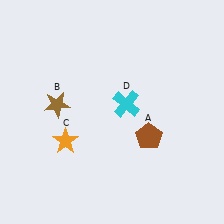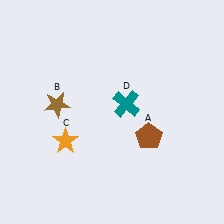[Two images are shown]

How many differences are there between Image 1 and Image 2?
There is 1 difference between the two images.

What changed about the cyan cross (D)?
In Image 1, D is cyan. In Image 2, it changed to teal.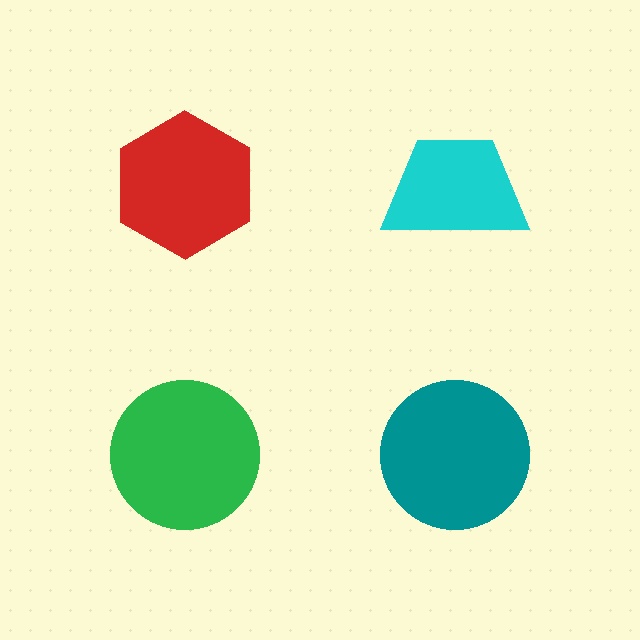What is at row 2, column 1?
A green circle.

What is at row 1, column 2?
A cyan trapezoid.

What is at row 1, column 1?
A red hexagon.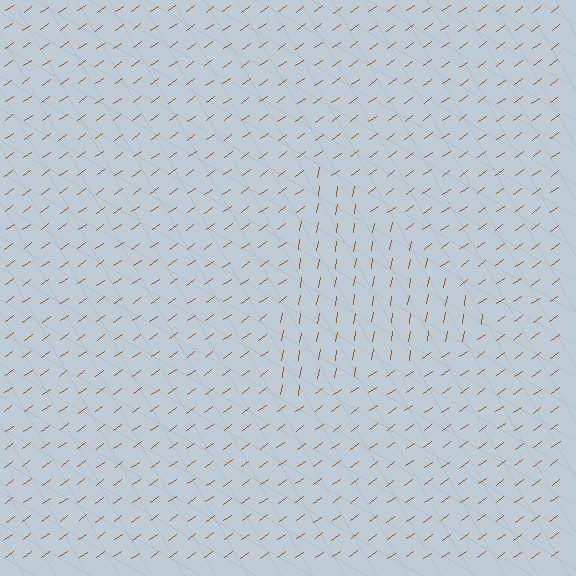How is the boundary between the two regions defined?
The boundary is defined purely by a change in line orientation (approximately 45 degrees difference). All lines are the same color and thickness.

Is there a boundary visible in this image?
Yes, there is a texture boundary formed by a change in line orientation.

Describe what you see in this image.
The image is filled with small brown line segments. A triangle region in the image has lines oriented differently from the surrounding lines, creating a visible texture boundary.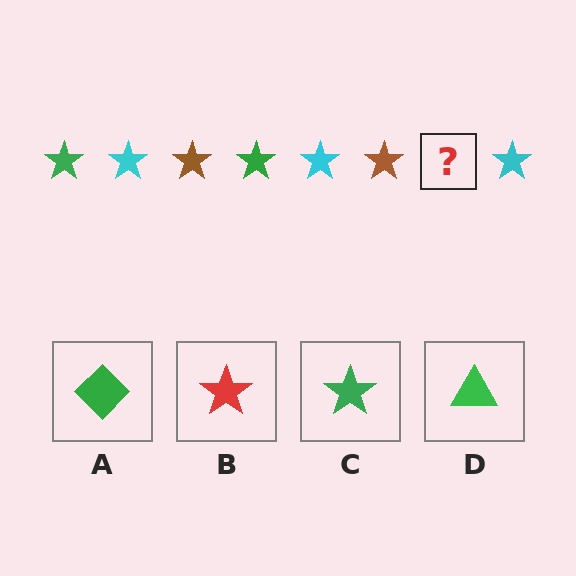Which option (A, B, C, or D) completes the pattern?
C.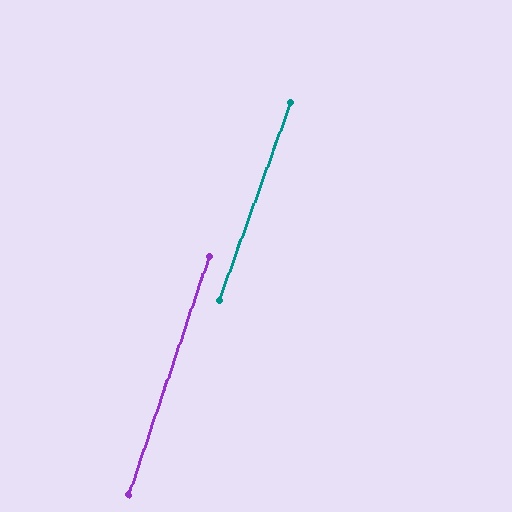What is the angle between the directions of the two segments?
Approximately 1 degree.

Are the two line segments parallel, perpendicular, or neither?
Parallel — their directions differ by only 1.1°.